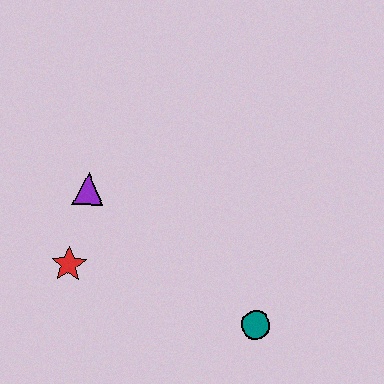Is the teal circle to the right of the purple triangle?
Yes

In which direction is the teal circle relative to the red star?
The teal circle is to the right of the red star.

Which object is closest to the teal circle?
The red star is closest to the teal circle.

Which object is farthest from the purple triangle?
The teal circle is farthest from the purple triangle.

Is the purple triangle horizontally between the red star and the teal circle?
Yes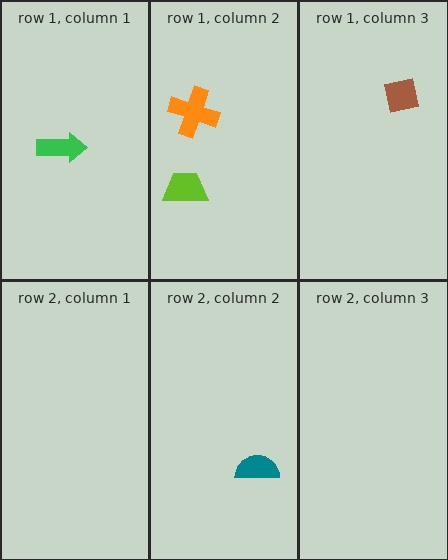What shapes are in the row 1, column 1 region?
The green arrow.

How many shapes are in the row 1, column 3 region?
1.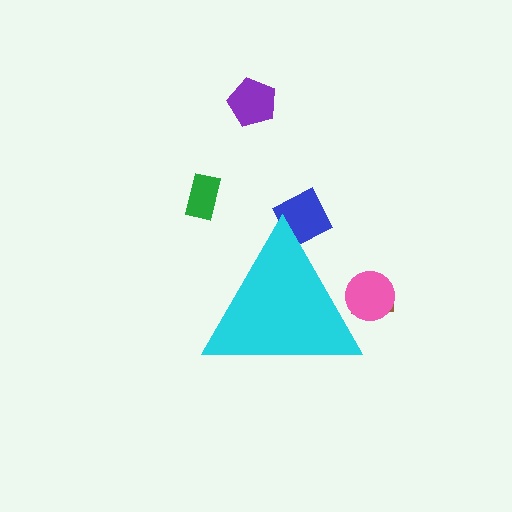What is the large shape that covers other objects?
A cyan triangle.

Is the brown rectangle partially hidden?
Yes, the brown rectangle is partially hidden behind the cyan triangle.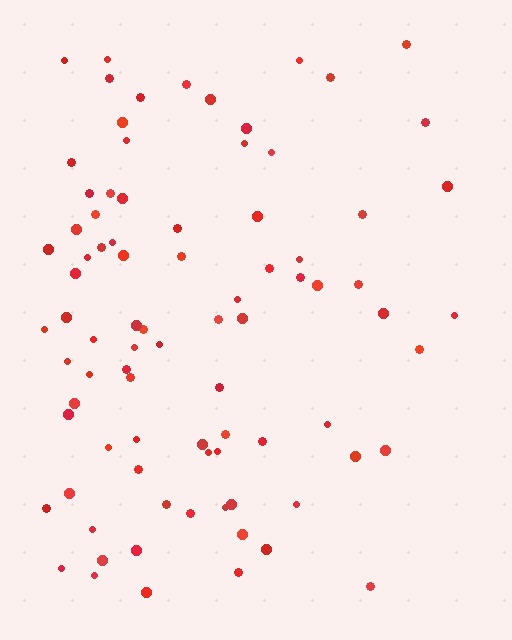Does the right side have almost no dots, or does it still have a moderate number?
Still a moderate number, just noticeably fewer than the left.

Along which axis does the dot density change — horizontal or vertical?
Horizontal.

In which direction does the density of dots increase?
From right to left, with the left side densest.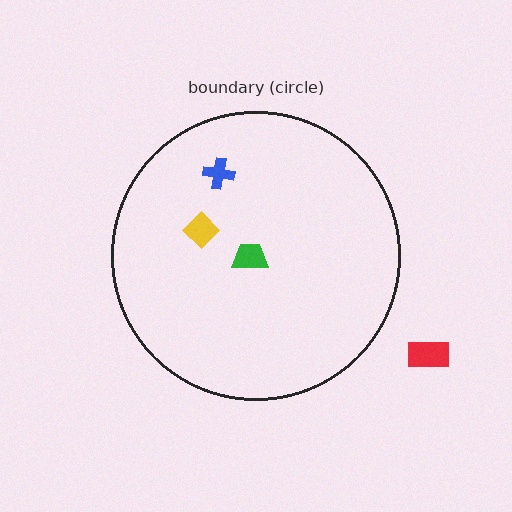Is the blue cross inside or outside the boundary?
Inside.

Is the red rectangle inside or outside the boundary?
Outside.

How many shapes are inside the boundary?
3 inside, 1 outside.